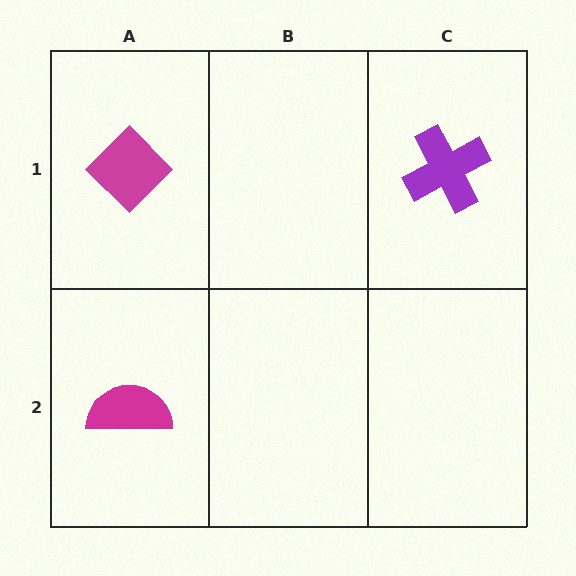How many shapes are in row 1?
2 shapes.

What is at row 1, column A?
A magenta diamond.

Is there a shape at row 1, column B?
No, that cell is empty.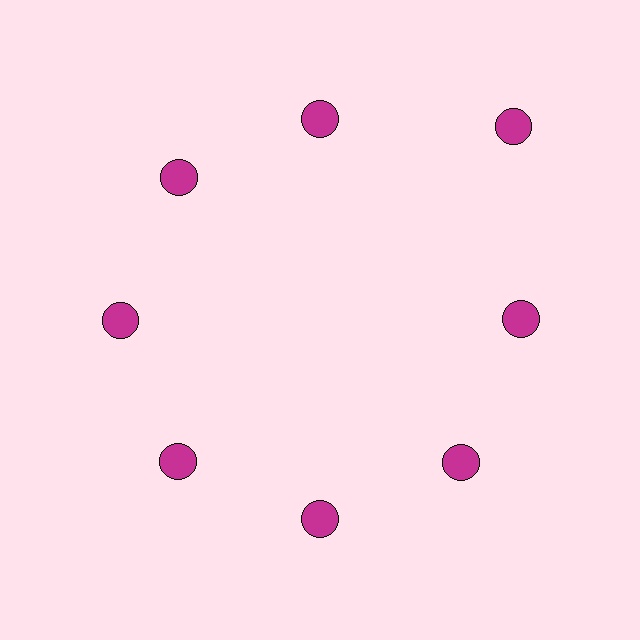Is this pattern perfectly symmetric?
No. The 8 magenta circles are arranged in a ring, but one element near the 2 o'clock position is pushed outward from the center, breaking the 8-fold rotational symmetry.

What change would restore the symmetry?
The symmetry would be restored by moving it inward, back onto the ring so that all 8 circles sit at equal angles and equal distance from the center.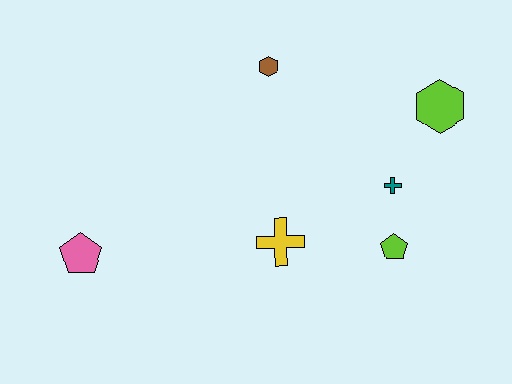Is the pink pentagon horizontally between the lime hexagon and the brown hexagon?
No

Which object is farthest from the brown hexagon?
The pink pentagon is farthest from the brown hexagon.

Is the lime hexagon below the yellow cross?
No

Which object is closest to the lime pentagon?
The teal cross is closest to the lime pentagon.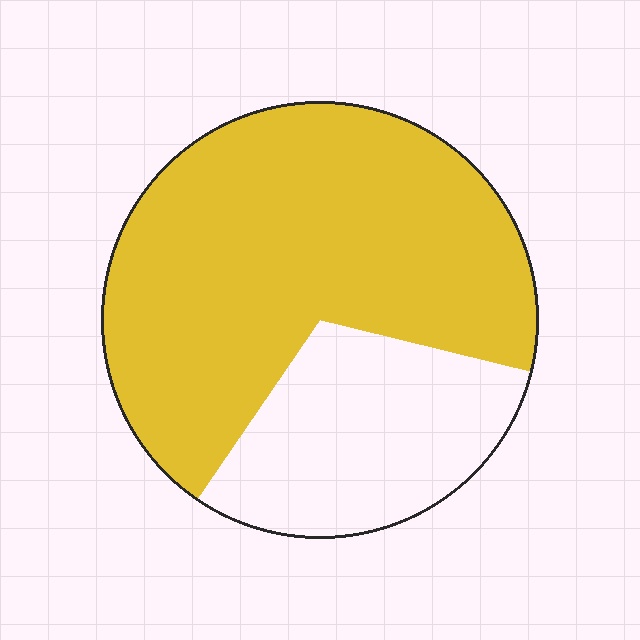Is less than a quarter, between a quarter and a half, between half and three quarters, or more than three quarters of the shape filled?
Between half and three quarters.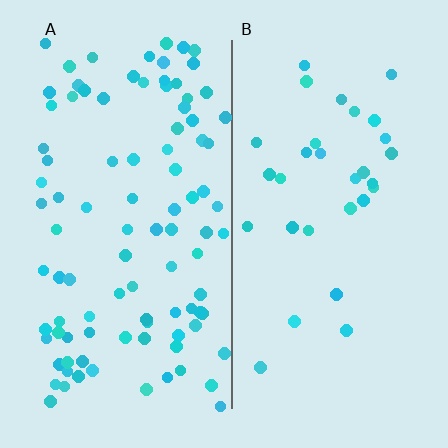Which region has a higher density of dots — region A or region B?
A (the left).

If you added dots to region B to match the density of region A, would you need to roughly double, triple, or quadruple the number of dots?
Approximately triple.